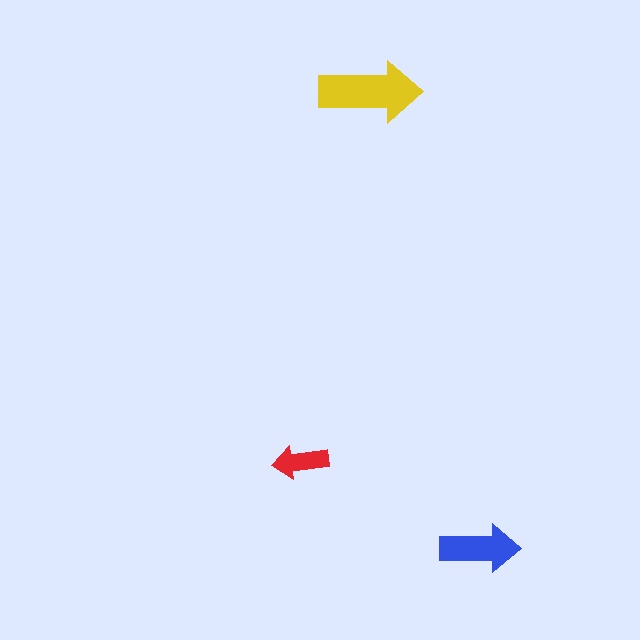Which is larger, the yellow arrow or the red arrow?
The yellow one.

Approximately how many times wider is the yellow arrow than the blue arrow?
About 1.5 times wider.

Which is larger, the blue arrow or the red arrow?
The blue one.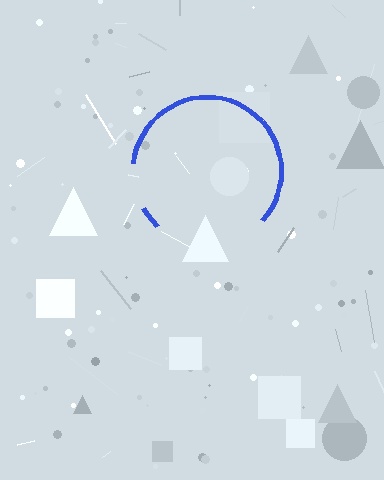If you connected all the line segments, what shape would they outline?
They would outline a circle.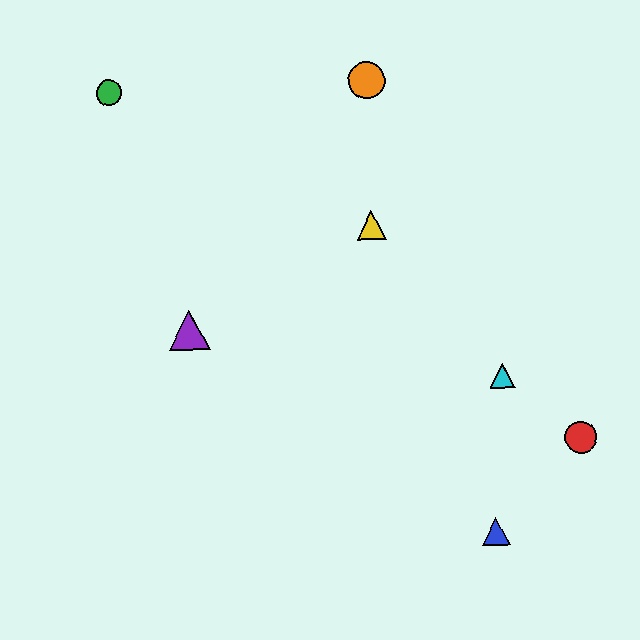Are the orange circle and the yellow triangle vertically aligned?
Yes, both are at x≈366.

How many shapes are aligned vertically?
2 shapes (the yellow triangle, the orange circle) are aligned vertically.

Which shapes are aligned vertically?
The yellow triangle, the orange circle are aligned vertically.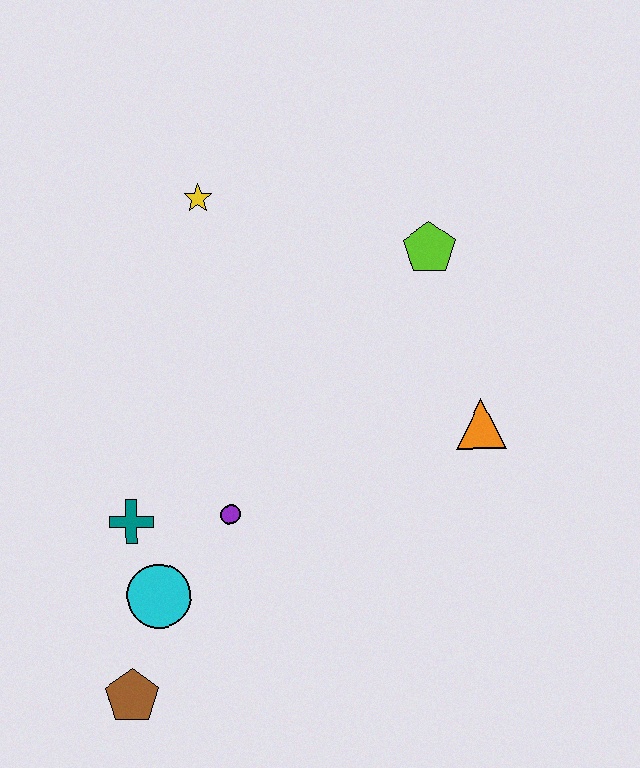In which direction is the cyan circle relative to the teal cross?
The cyan circle is below the teal cross.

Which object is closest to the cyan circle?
The teal cross is closest to the cyan circle.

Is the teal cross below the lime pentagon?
Yes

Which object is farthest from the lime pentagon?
The brown pentagon is farthest from the lime pentagon.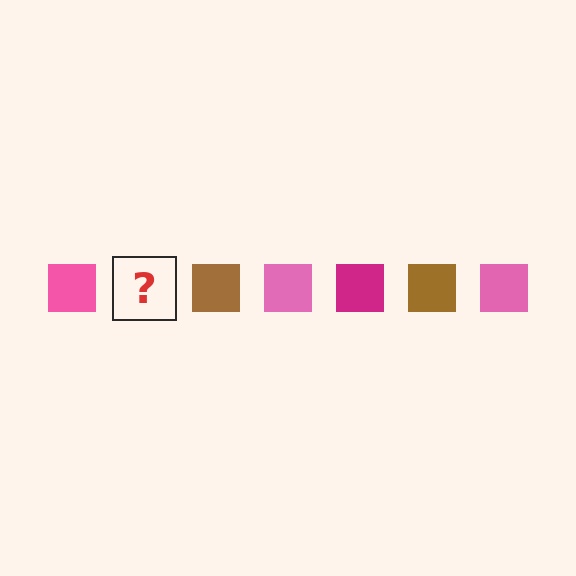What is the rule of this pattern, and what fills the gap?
The rule is that the pattern cycles through pink, magenta, brown squares. The gap should be filled with a magenta square.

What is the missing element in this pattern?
The missing element is a magenta square.